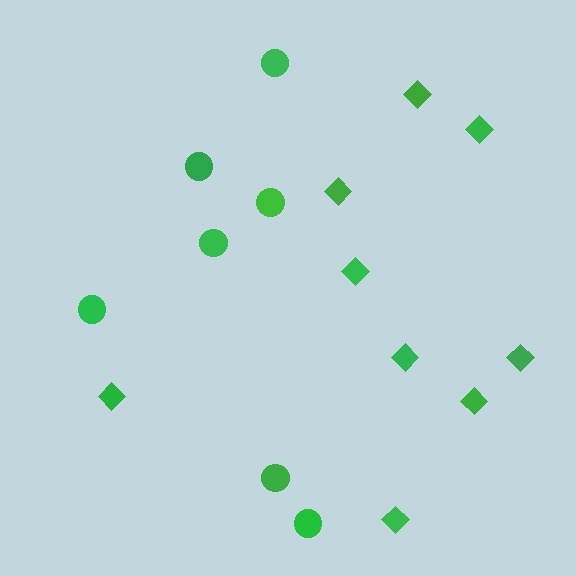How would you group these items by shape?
There are 2 groups: one group of circles (7) and one group of diamonds (9).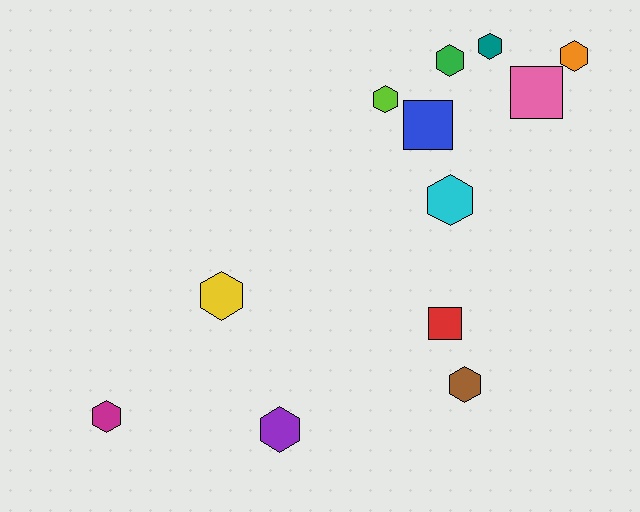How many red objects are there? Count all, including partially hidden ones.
There is 1 red object.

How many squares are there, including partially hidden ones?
There are 3 squares.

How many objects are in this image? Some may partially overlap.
There are 12 objects.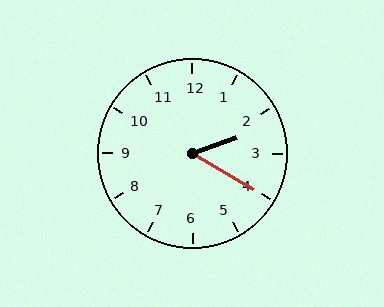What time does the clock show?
2:20.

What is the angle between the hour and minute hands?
Approximately 50 degrees.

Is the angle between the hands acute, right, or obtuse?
It is acute.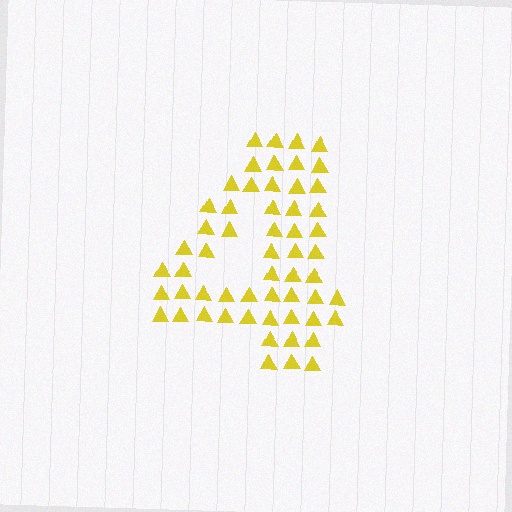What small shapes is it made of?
It is made of small triangles.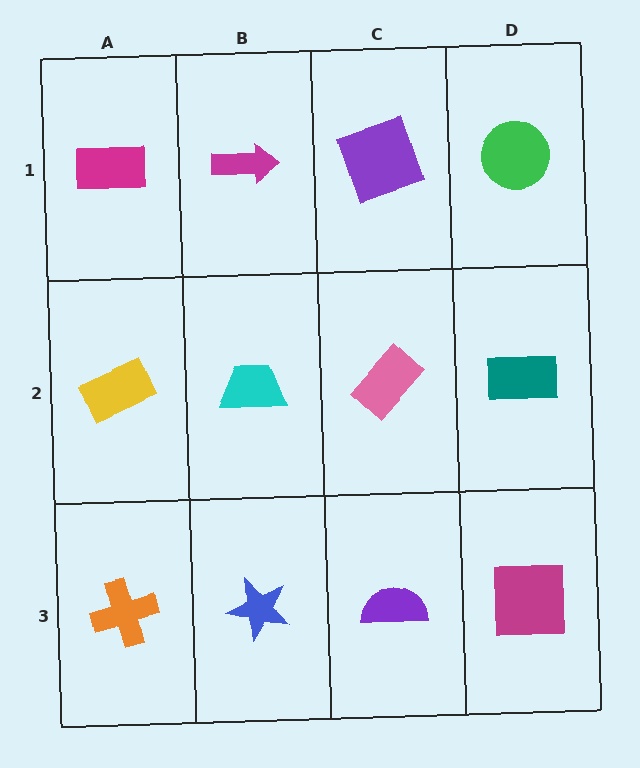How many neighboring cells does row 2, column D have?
3.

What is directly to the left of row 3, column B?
An orange cross.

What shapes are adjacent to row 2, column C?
A purple square (row 1, column C), a purple semicircle (row 3, column C), a cyan trapezoid (row 2, column B), a teal rectangle (row 2, column D).